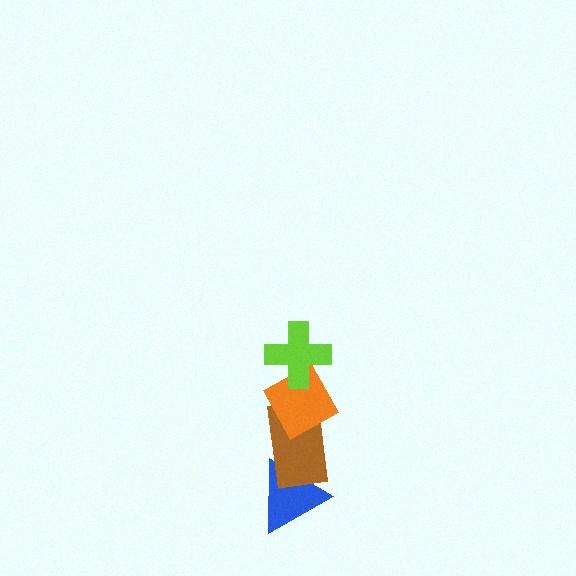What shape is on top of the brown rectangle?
The orange diamond is on top of the brown rectangle.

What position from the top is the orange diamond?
The orange diamond is 2nd from the top.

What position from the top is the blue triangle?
The blue triangle is 4th from the top.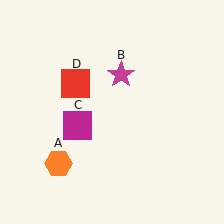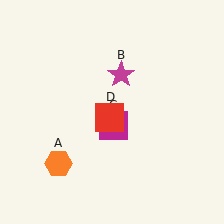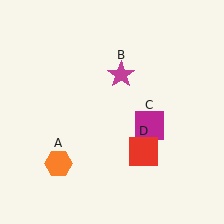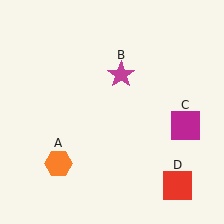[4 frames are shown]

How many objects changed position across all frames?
2 objects changed position: magenta square (object C), red square (object D).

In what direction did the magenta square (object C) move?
The magenta square (object C) moved right.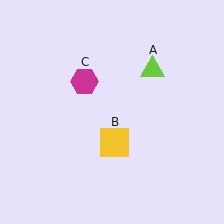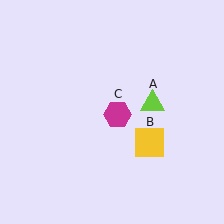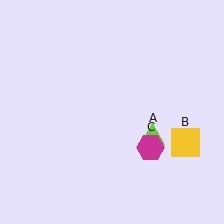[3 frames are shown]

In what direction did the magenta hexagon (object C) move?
The magenta hexagon (object C) moved down and to the right.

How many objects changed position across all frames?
3 objects changed position: lime triangle (object A), yellow square (object B), magenta hexagon (object C).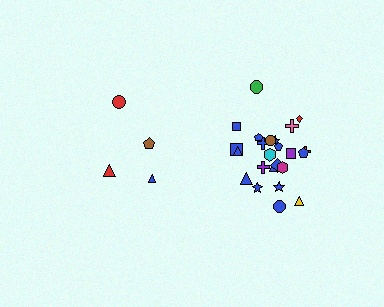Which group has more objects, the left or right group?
The right group.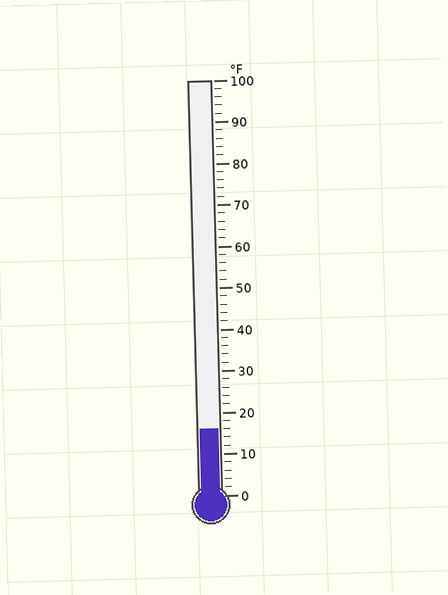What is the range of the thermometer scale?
The thermometer scale ranges from 0°F to 100°F.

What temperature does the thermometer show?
The thermometer shows approximately 16°F.